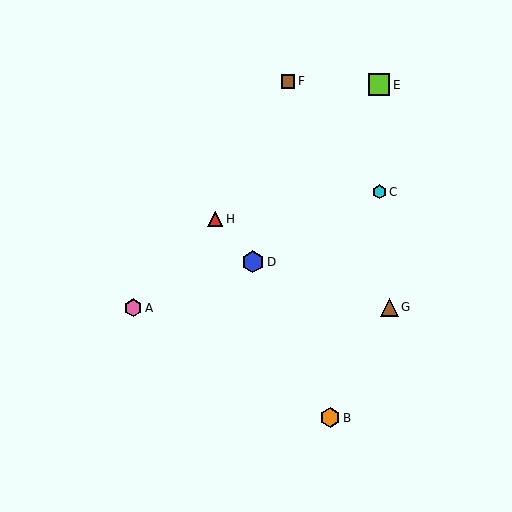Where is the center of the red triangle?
The center of the red triangle is at (215, 219).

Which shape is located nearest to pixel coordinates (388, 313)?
The brown triangle (labeled G) at (389, 307) is nearest to that location.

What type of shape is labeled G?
Shape G is a brown triangle.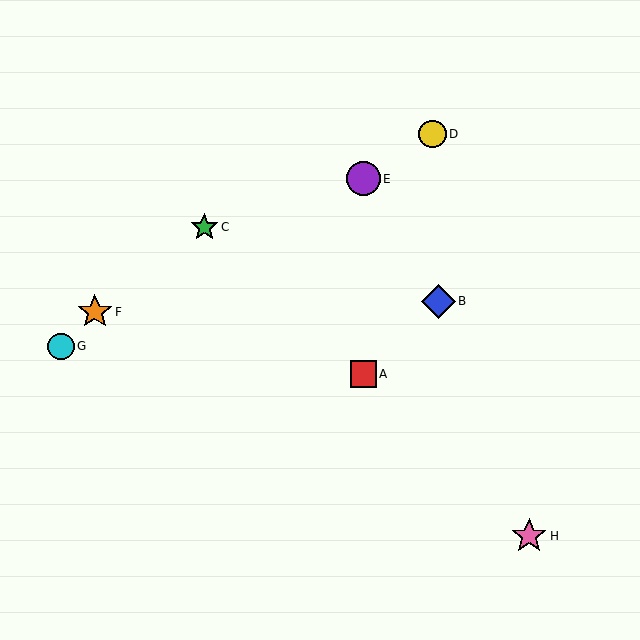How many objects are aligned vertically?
2 objects (A, E) are aligned vertically.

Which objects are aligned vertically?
Objects A, E are aligned vertically.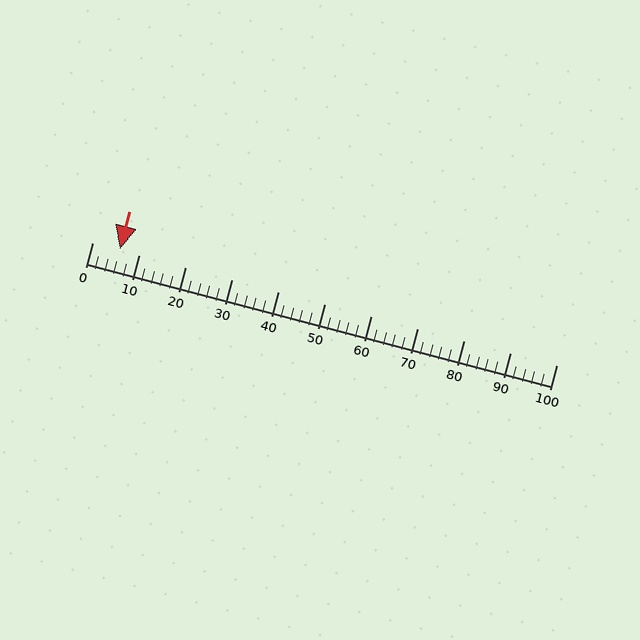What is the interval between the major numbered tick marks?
The major tick marks are spaced 10 units apart.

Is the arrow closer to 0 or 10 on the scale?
The arrow is closer to 10.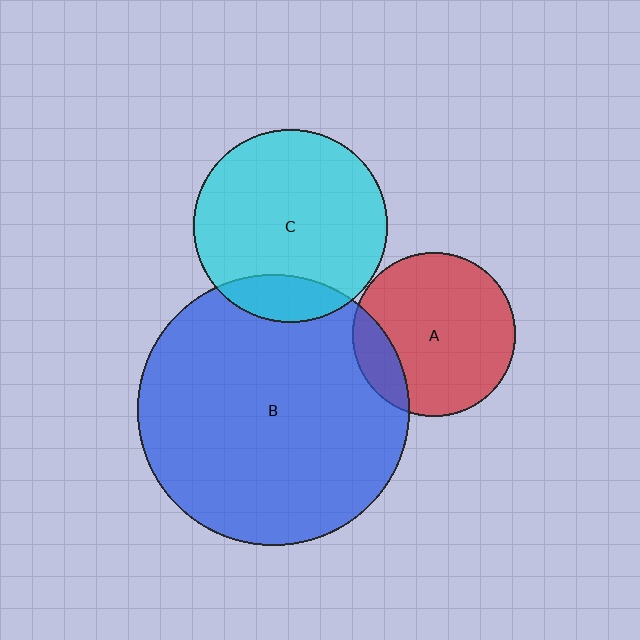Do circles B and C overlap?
Yes.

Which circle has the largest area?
Circle B (blue).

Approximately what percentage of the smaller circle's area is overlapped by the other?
Approximately 15%.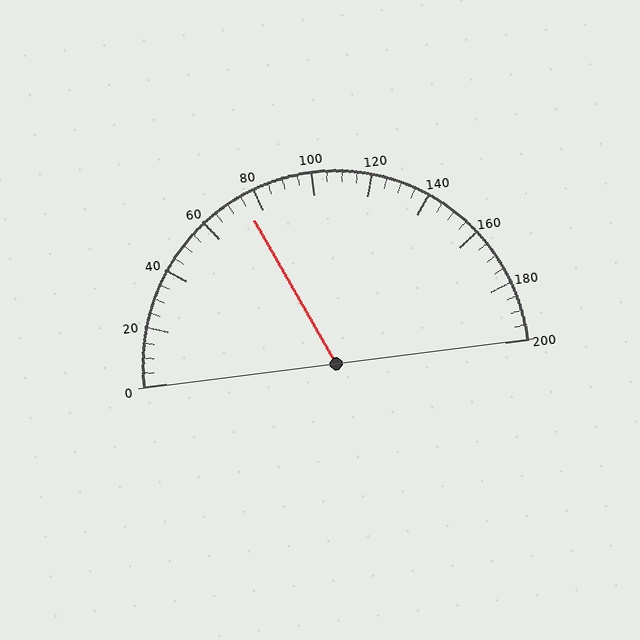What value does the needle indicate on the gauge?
The needle indicates approximately 75.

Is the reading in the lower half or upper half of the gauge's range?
The reading is in the lower half of the range (0 to 200).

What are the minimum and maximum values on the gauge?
The gauge ranges from 0 to 200.